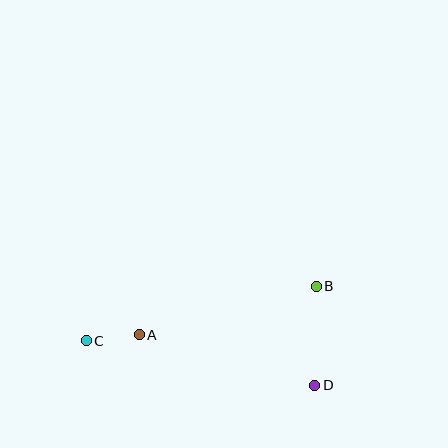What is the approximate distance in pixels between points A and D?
The distance between A and D is approximately 182 pixels.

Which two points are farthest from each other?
Points B and C are farthest from each other.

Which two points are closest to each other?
Points A and C are closest to each other.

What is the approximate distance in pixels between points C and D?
The distance between C and D is approximately 232 pixels.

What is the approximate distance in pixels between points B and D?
The distance between B and D is approximately 99 pixels.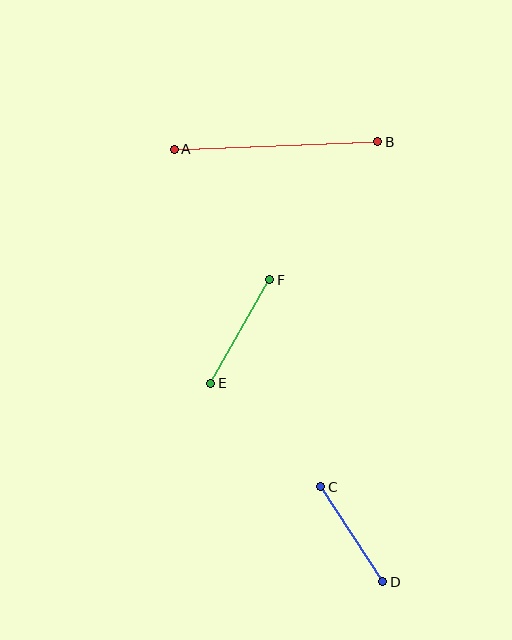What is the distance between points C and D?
The distance is approximately 114 pixels.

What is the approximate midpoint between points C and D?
The midpoint is at approximately (352, 534) pixels.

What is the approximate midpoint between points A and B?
The midpoint is at approximately (276, 145) pixels.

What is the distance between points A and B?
The distance is approximately 203 pixels.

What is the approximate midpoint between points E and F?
The midpoint is at approximately (240, 332) pixels.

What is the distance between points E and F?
The distance is approximately 119 pixels.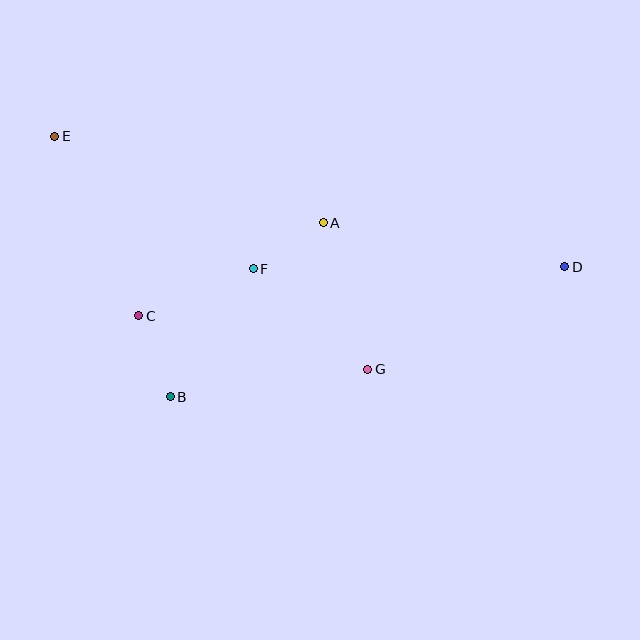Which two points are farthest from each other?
Points D and E are farthest from each other.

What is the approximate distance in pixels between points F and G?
The distance between F and G is approximately 152 pixels.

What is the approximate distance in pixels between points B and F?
The distance between B and F is approximately 152 pixels.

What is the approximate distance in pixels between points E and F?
The distance between E and F is approximately 239 pixels.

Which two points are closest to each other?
Points A and F are closest to each other.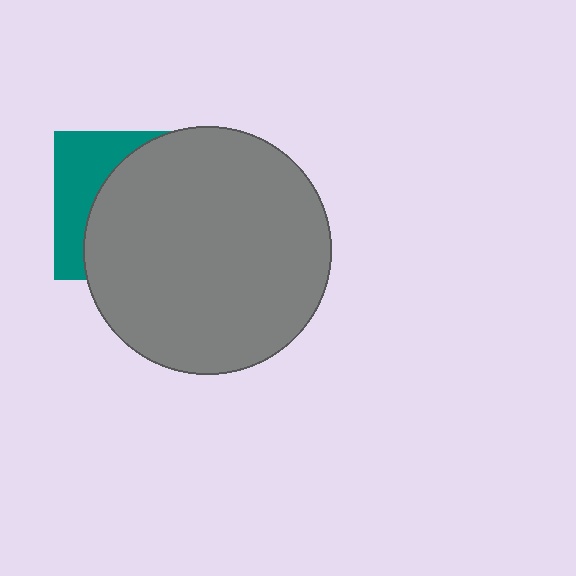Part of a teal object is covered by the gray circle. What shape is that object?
It is a square.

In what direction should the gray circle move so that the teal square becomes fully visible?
The gray circle should move right. That is the shortest direction to clear the overlap and leave the teal square fully visible.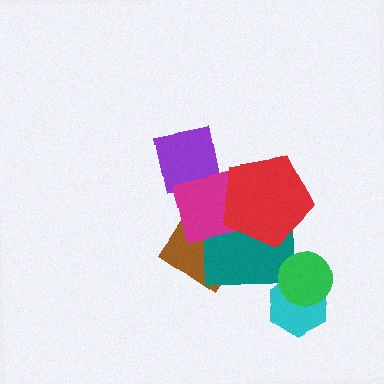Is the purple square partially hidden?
Yes, it is partially covered by another shape.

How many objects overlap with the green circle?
2 objects overlap with the green circle.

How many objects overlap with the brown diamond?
3 objects overlap with the brown diamond.